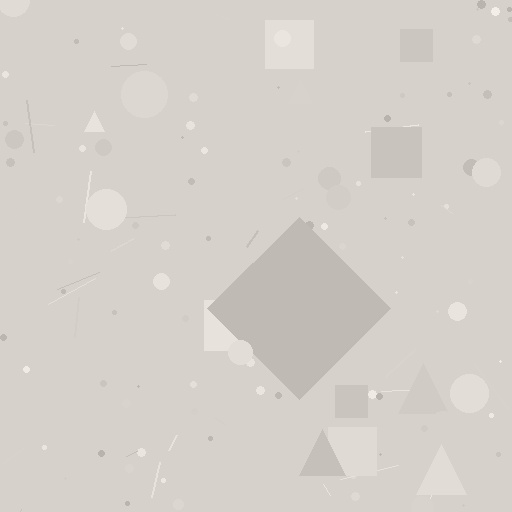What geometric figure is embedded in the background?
A diamond is embedded in the background.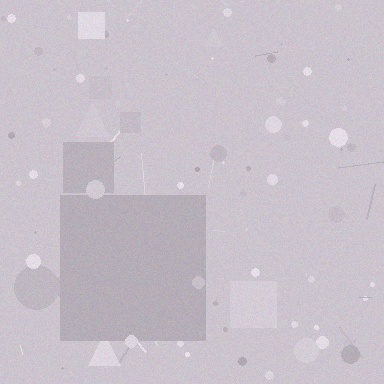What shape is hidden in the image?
A square is hidden in the image.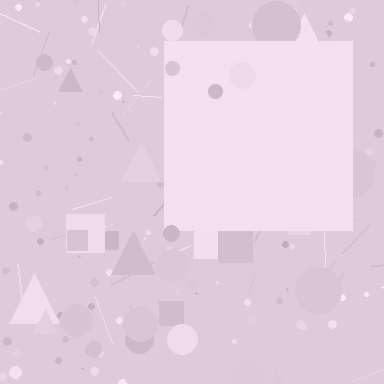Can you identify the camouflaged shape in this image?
The camouflaged shape is a square.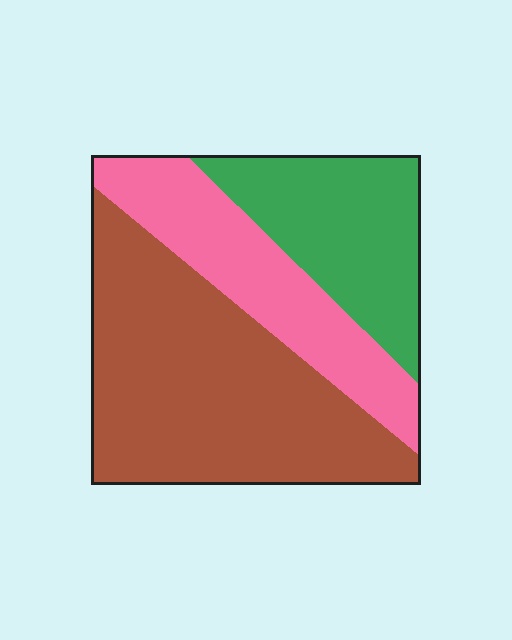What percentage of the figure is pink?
Pink covers around 25% of the figure.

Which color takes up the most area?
Brown, at roughly 50%.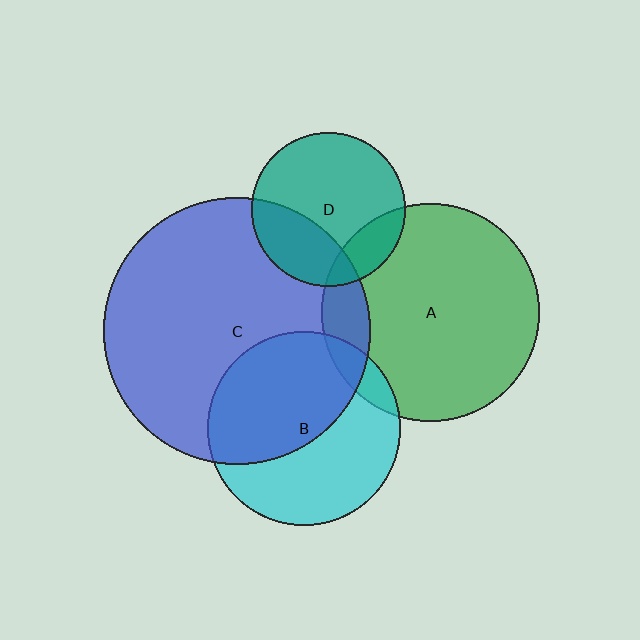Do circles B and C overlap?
Yes.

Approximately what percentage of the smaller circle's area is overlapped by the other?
Approximately 50%.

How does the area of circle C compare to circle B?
Approximately 1.9 times.